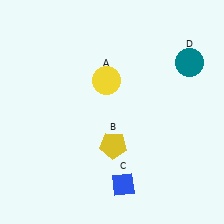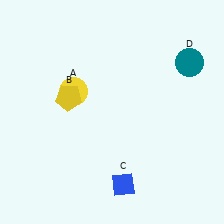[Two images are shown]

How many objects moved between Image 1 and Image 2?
2 objects moved between the two images.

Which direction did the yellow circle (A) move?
The yellow circle (A) moved left.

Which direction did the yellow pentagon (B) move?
The yellow pentagon (B) moved up.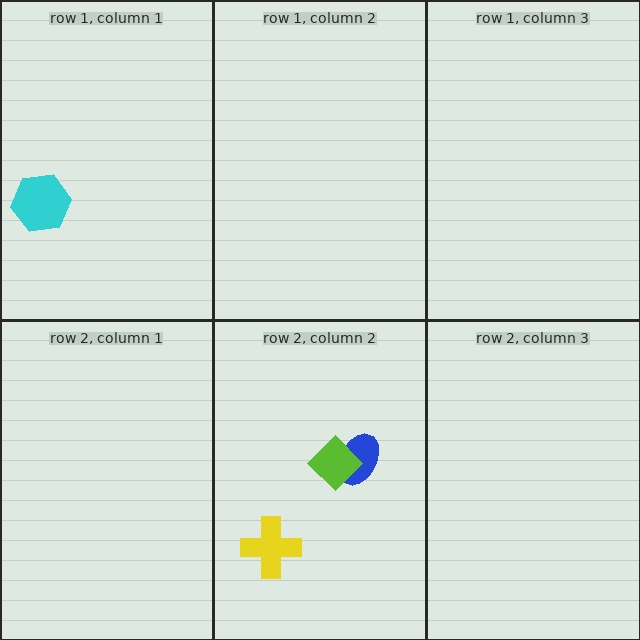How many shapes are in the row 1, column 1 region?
1.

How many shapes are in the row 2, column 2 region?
3.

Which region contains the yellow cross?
The row 2, column 2 region.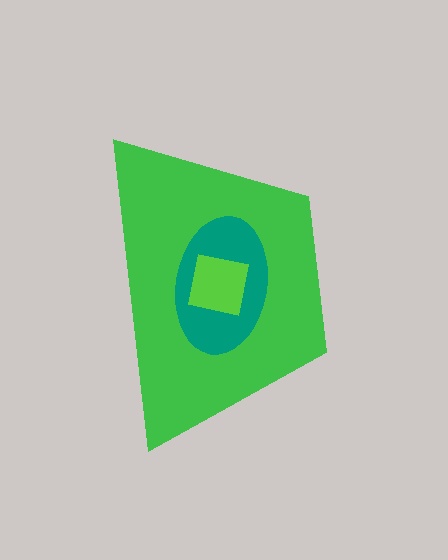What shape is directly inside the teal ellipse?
The lime square.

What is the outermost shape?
The green trapezoid.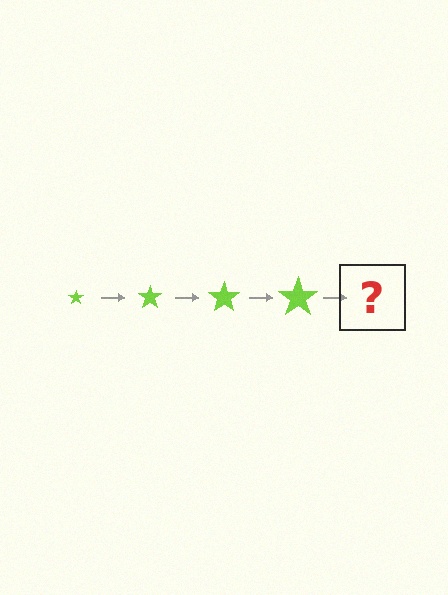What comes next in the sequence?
The next element should be a lime star, larger than the previous one.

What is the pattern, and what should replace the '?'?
The pattern is that the star gets progressively larger each step. The '?' should be a lime star, larger than the previous one.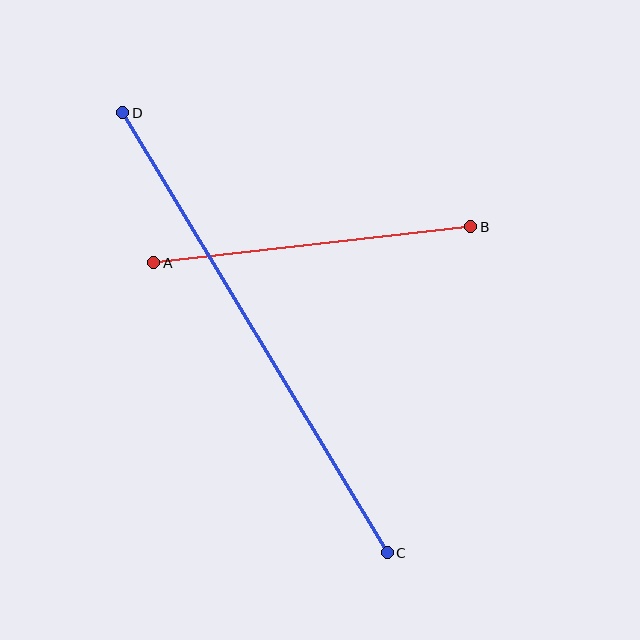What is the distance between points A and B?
The distance is approximately 319 pixels.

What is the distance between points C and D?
The distance is approximately 513 pixels.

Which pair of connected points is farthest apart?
Points C and D are farthest apart.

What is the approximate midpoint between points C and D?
The midpoint is at approximately (255, 333) pixels.